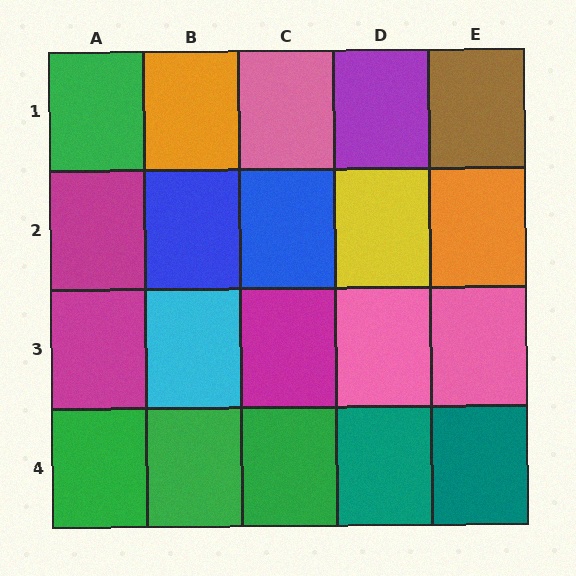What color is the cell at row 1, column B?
Orange.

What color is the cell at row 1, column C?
Pink.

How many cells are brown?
1 cell is brown.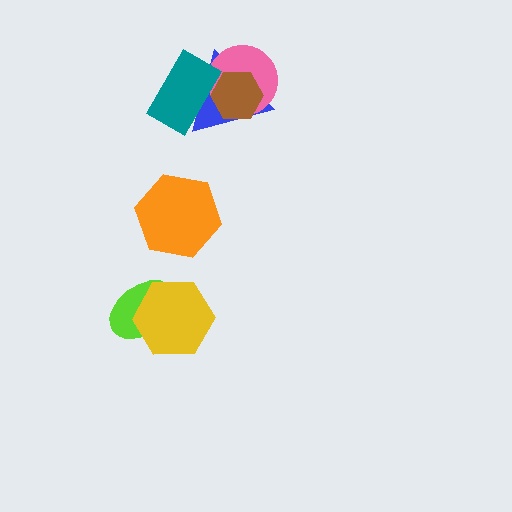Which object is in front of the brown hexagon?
The teal rectangle is in front of the brown hexagon.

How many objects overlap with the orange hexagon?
0 objects overlap with the orange hexagon.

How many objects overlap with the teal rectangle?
3 objects overlap with the teal rectangle.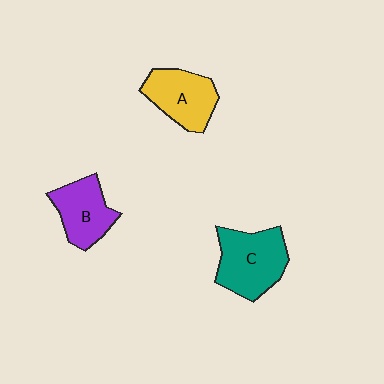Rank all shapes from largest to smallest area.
From largest to smallest: C (teal), A (yellow), B (purple).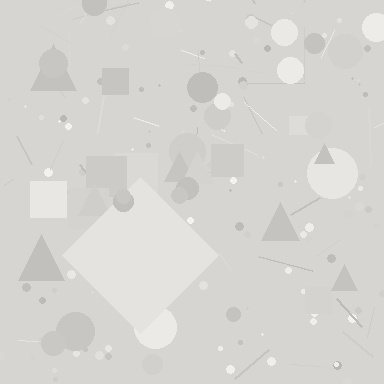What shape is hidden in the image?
A diamond is hidden in the image.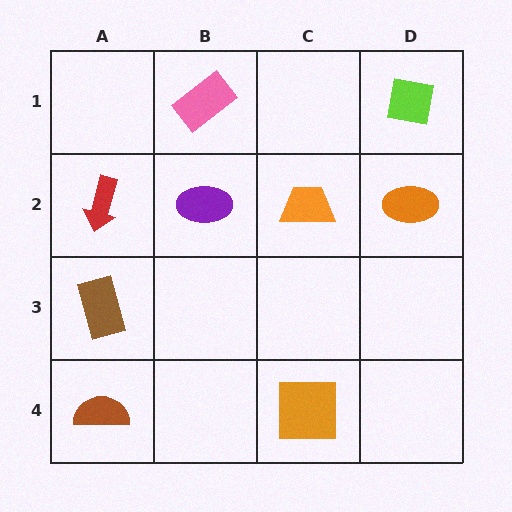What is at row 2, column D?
An orange ellipse.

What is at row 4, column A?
A brown semicircle.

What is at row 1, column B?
A pink rectangle.